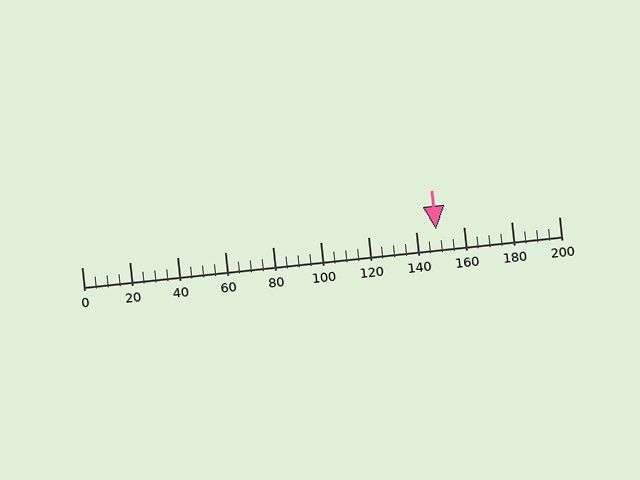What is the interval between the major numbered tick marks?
The major tick marks are spaced 20 units apart.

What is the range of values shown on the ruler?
The ruler shows values from 0 to 200.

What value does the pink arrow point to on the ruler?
The pink arrow points to approximately 148.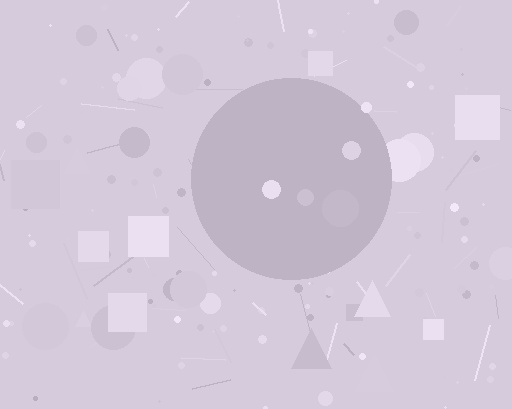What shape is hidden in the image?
A circle is hidden in the image.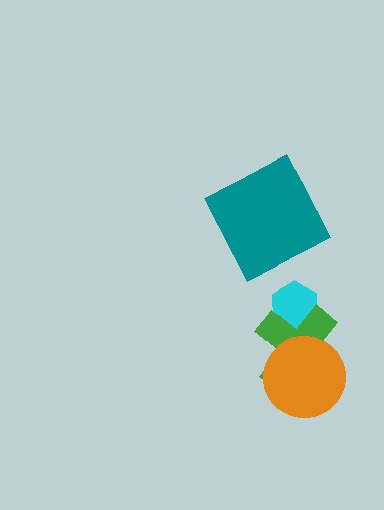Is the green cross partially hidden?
Yes, it is partially covered by another shape.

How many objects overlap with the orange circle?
1 object overlaps with the orange circle.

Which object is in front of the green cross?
The orange circle is in front of the green cross.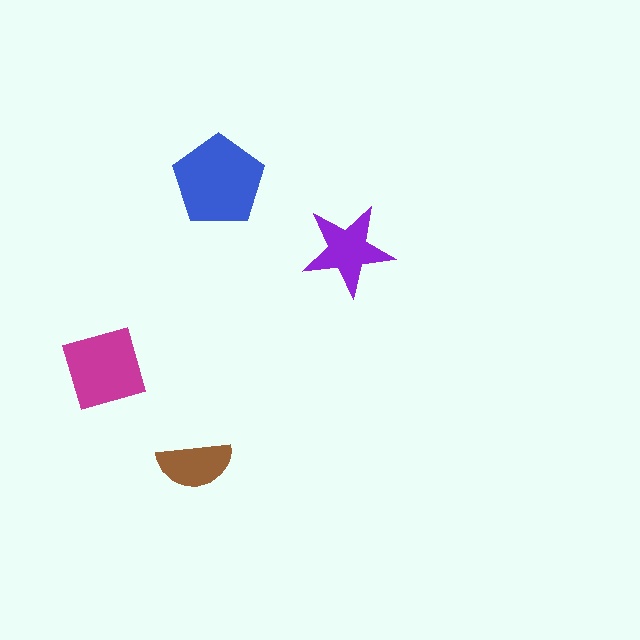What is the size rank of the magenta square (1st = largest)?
2nd.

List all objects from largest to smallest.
The blue pentagon, the magenta square, the purple star, the brown semicircle.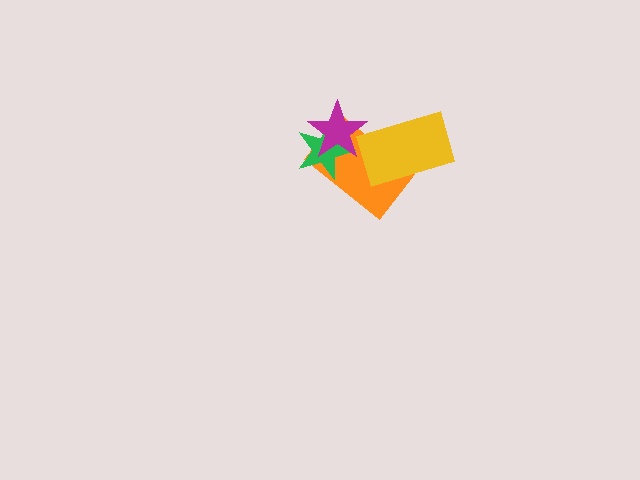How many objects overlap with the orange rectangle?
3 objects overlap with the orange rectangle.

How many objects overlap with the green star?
2 objects overlap with the green star.